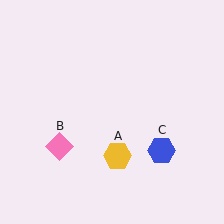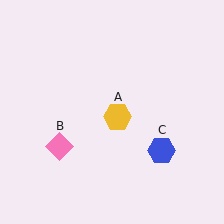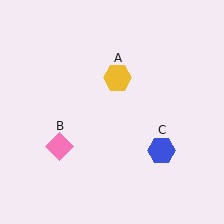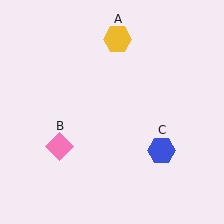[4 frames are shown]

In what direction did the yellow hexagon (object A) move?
The yellow hexagon (object A) moved up.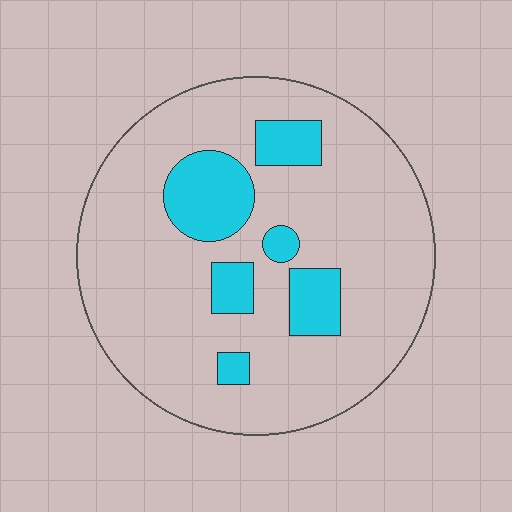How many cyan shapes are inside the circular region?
6.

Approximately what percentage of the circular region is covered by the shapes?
Approximately 15%.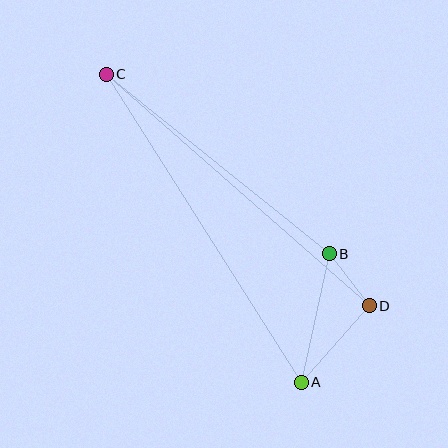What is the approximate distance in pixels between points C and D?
The distance between C and D is approximately 350 pixels.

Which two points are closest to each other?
Points B and D are closest to each other.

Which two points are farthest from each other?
Points A and C are farthest from each other.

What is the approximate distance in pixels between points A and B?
The distance between A and B is approximately 132 pixels.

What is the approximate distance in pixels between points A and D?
The distance between A and D is approximately 102 pixels.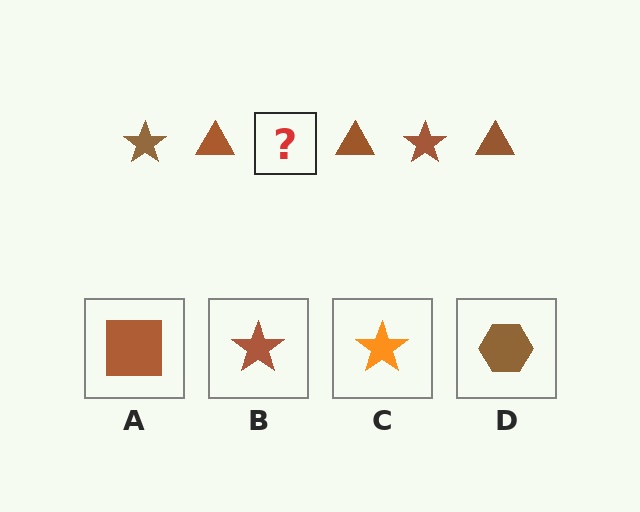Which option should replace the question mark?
Option B.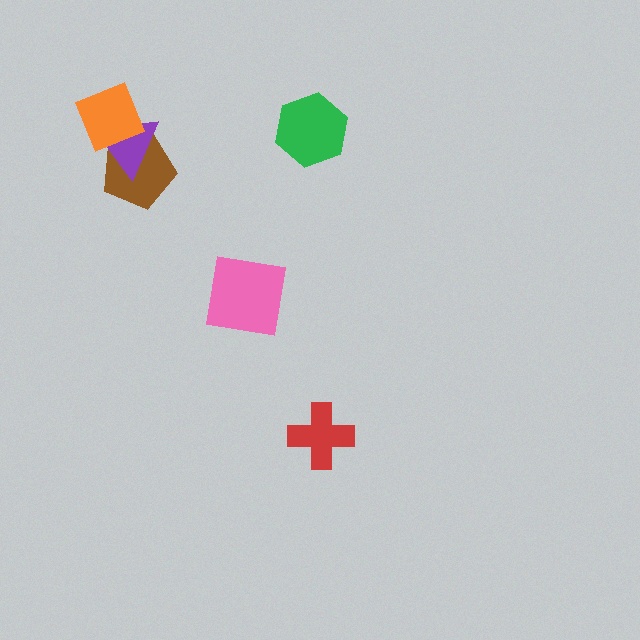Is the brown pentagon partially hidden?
Yes, it is partially covered by another shape.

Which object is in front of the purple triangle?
The orange diamond is in front of the purple triangle.